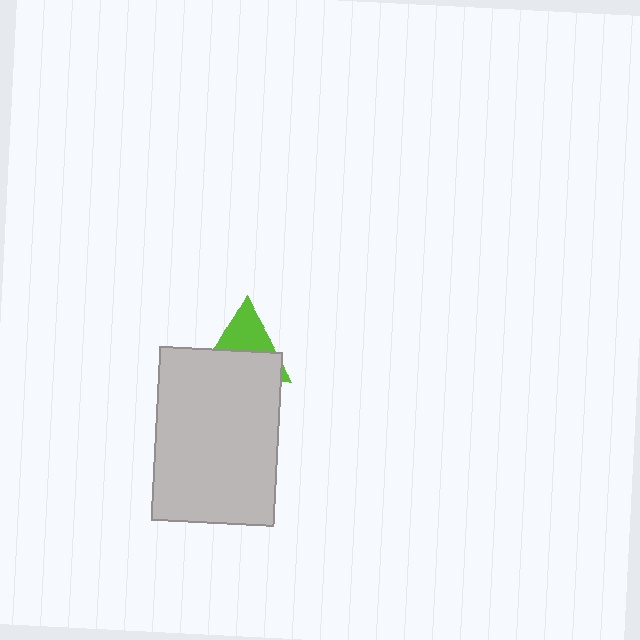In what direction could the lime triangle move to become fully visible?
The lime triangle could move up. That would shift it out from behind the light gray rectangle entirely.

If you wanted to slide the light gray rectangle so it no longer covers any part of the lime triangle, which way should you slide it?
Slide it down — that is the most direct way to separate the two shapes.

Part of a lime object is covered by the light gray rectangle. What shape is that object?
It is a triangle.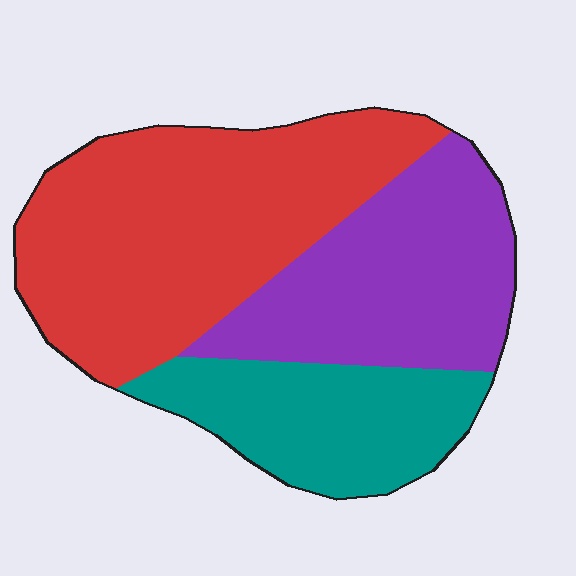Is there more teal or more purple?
Purple.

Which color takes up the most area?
Red, at roughly 45%.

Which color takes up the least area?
Teal, at roughly 25%.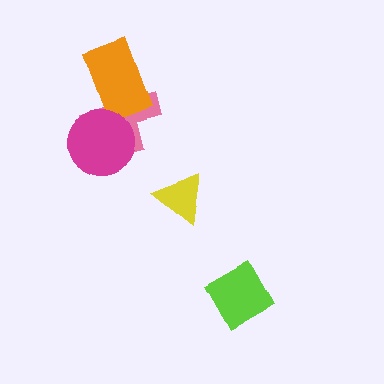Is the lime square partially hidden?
No, no other shape covers it.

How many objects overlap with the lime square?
0 objects overlap with the lime square.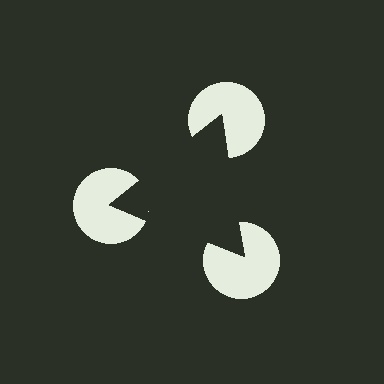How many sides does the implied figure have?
3 sides.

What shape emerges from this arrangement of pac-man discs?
An illusory triangle — its edges are inferred from the aligned wedge cuts in the pac-man discs, not physically drawn.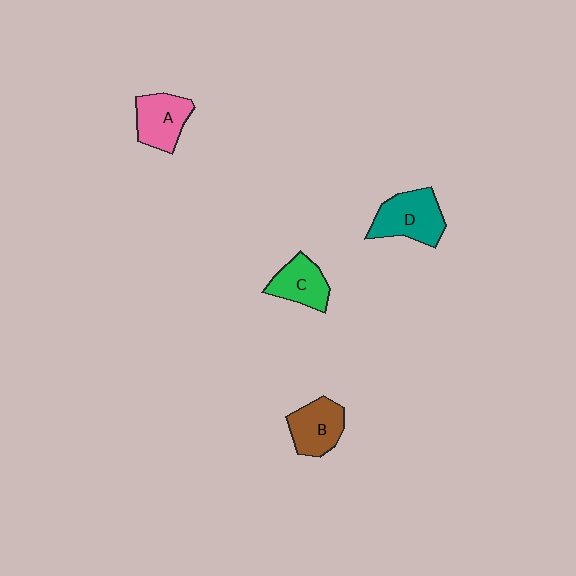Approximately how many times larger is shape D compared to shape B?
Approximately 1.2 times.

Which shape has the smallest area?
Shape C (green).